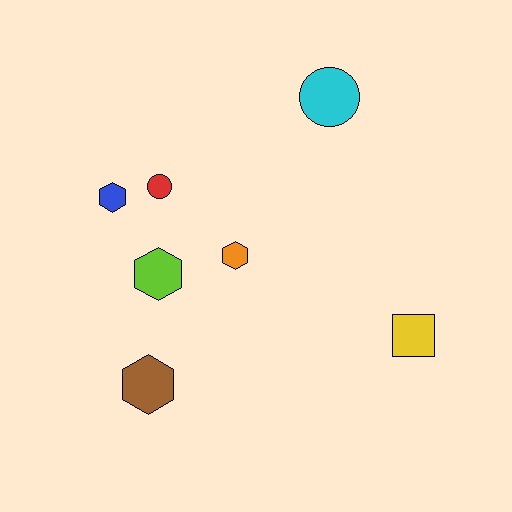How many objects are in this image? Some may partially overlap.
There are 7 objects.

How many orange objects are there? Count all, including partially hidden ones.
There is 1 orange object.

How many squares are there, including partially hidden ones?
There is 1 square.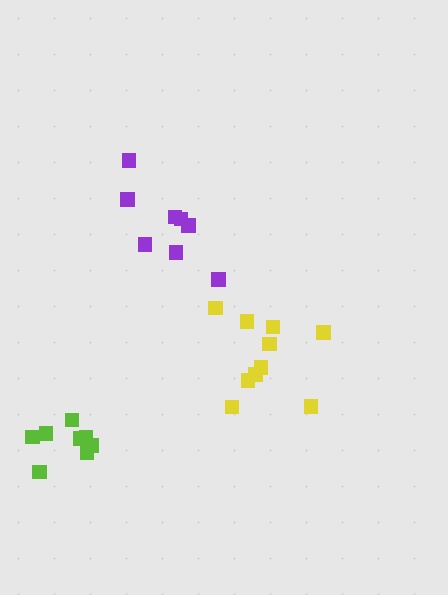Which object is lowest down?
The lime cluster is bottommost.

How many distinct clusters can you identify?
There are 3 distinct clusters.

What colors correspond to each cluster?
The clusters are colored: yellow, purple, lime.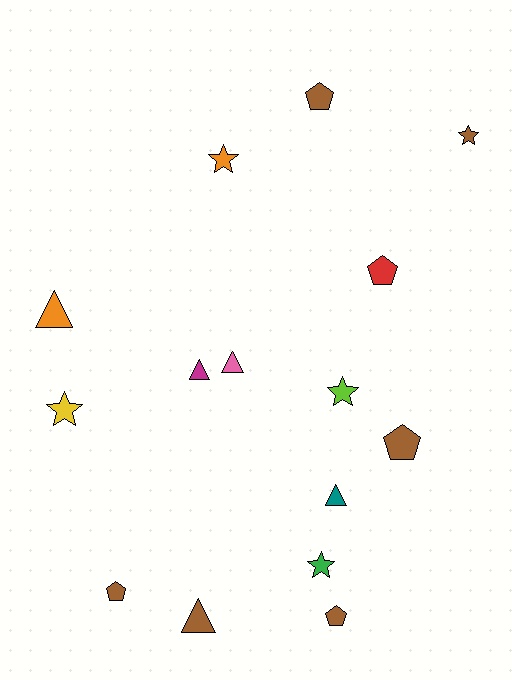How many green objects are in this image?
There is 1 green object.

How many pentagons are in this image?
There are 5 pentagons.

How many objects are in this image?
There are 15 objects.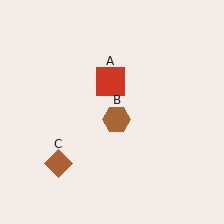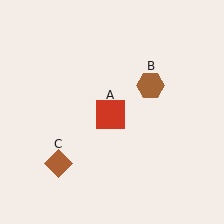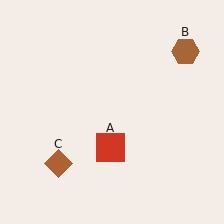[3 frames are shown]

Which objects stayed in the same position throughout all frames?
Brown diamond (object C) remained stationary.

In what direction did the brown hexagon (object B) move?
The brown hexagon (object B) moved up and to the right.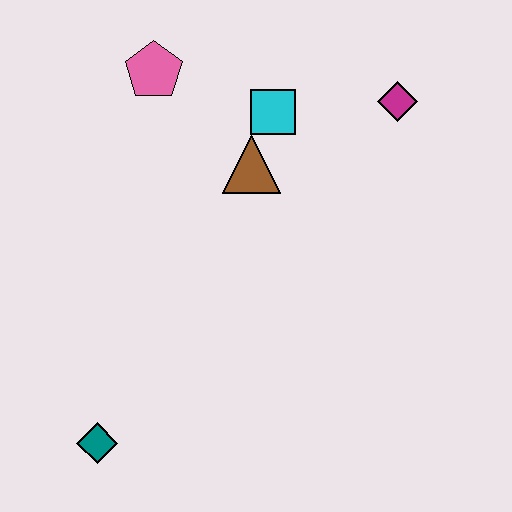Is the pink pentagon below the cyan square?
No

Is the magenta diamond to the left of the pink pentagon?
No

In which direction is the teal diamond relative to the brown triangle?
The teal diamond is below the brown triangle.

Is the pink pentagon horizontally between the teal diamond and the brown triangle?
Yes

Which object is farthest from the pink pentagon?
The teal diamond is farthest from the pink pentagon.